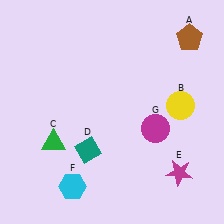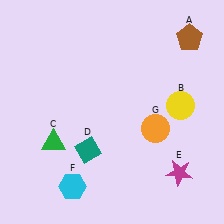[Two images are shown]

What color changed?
The circle (G) changed from magenta in Image 1 to orange in Image 2.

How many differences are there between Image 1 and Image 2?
There is 1 difference between the two images.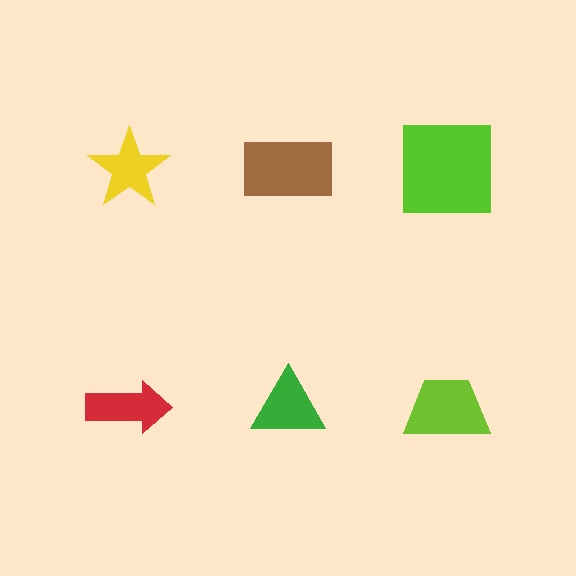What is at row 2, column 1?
A red arrow.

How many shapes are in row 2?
3 shapes.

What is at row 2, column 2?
A green triangle.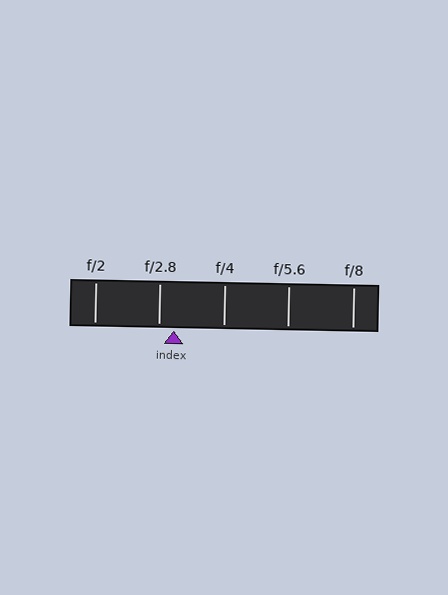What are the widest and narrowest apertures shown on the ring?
The widest aperture shown is f/2 and the narrowest is f/8.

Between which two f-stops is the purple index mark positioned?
The index mark is between f/2.8 and f/4.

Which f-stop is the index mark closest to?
The index mark is closest to f/2.8.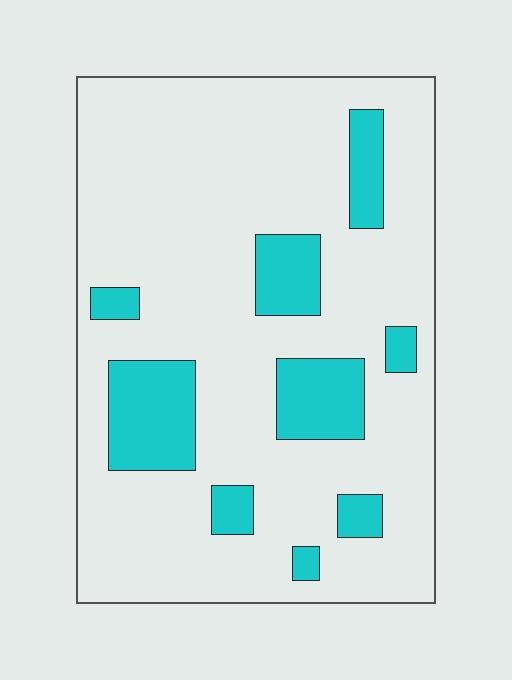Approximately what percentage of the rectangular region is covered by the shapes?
Approximately 20%.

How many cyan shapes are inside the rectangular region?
9.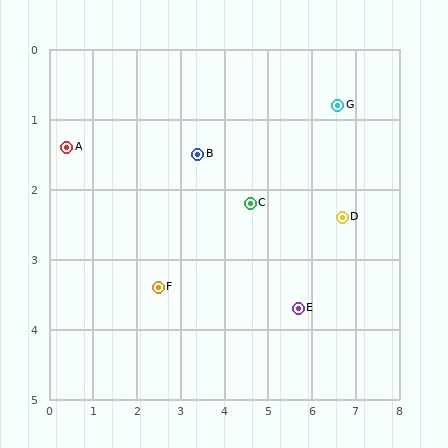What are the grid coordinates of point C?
Point C is at approximately (4.6, 2.2).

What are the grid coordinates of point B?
Point B is at approximately (3.4, 1.5).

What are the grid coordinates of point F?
Point F is at approximately (2.5, 3.4).